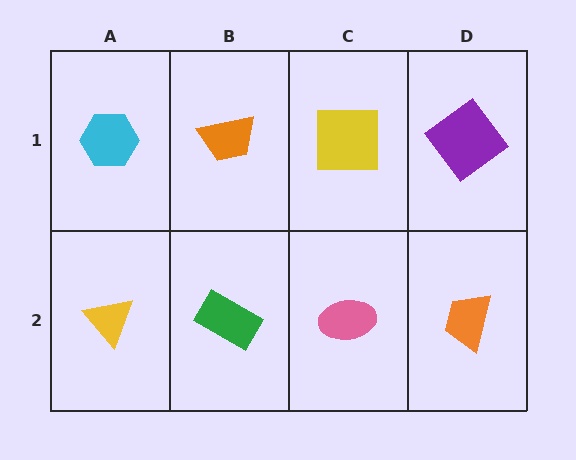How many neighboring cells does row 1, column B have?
3.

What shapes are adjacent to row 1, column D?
An orange trapezoid (row 2, column D), a yellow square (row 1, column C).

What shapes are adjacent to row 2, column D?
A purple diamond (row 1, column D), a pink ellipse (row 2, column C).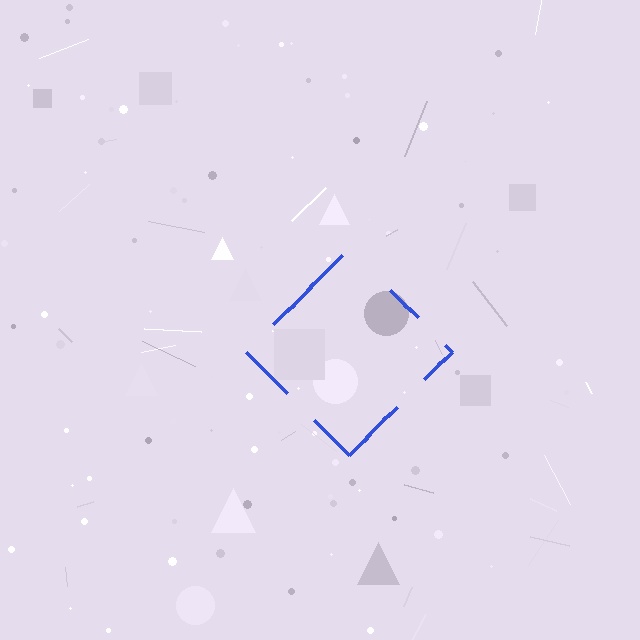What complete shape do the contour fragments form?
The contour fragments form a diamond.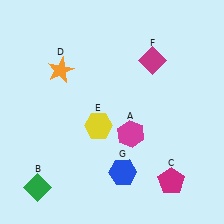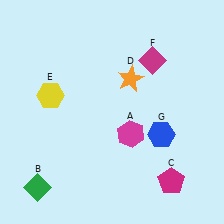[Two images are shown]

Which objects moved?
The objects that moved are: the orange star (D), the yellow hexagon (E), the blue hexagon (G).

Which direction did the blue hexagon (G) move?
The blue hexagon (G) moved right.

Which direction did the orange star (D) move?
The orange star (D) moved right.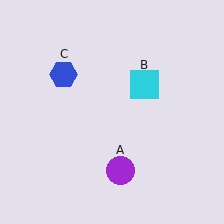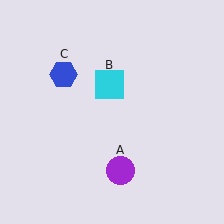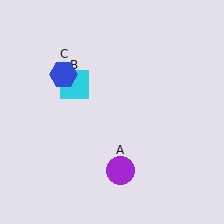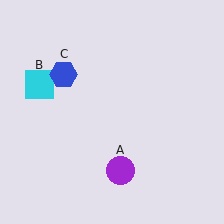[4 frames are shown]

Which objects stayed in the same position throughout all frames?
Purple circle (object A) and blue hexagon (object C) remained stationary.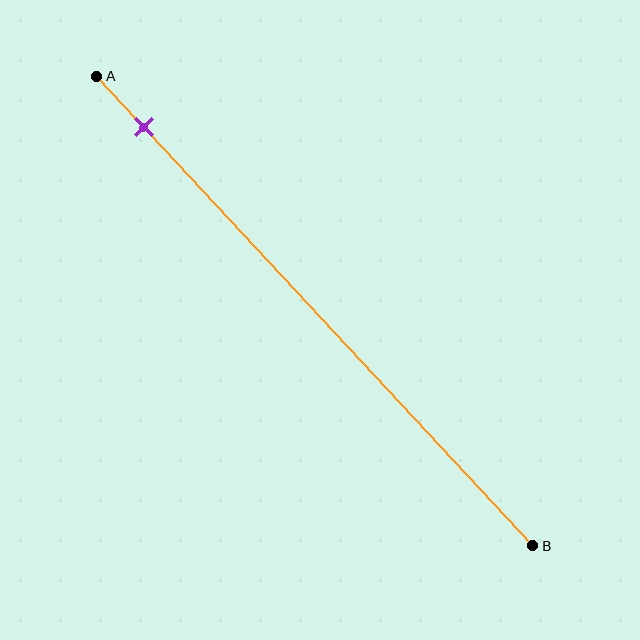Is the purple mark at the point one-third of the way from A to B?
No, the mark is at about 10% from A, not at the 33% one-third point.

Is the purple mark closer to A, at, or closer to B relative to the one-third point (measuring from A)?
The purple mark is closer to point A than the one-third point of segment AB.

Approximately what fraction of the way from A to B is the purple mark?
The purple mark is approximately 10% of the way from A to B.